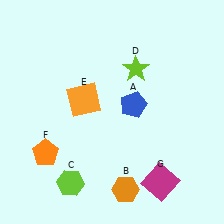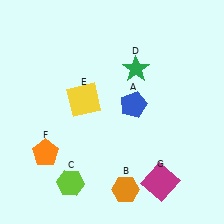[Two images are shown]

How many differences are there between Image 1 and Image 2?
There are 2 differences between the two images.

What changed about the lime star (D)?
In Image 1, D is lime. In Image 2, it changed to green.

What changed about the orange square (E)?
In Image 1, E is orange. In Image 2, it changed to yellow.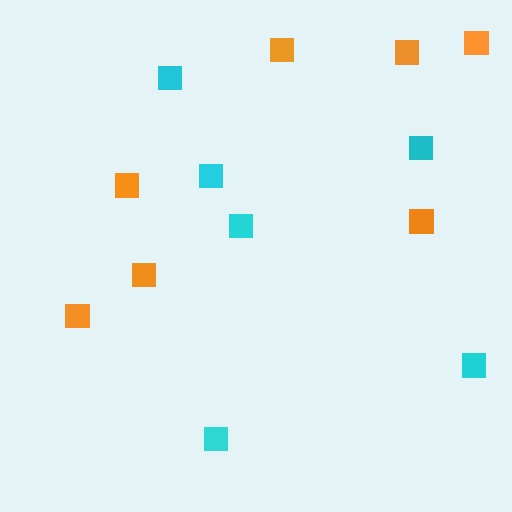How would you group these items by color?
There are 2 groups: one group of orange squares (7) and one group of cyan squares (6).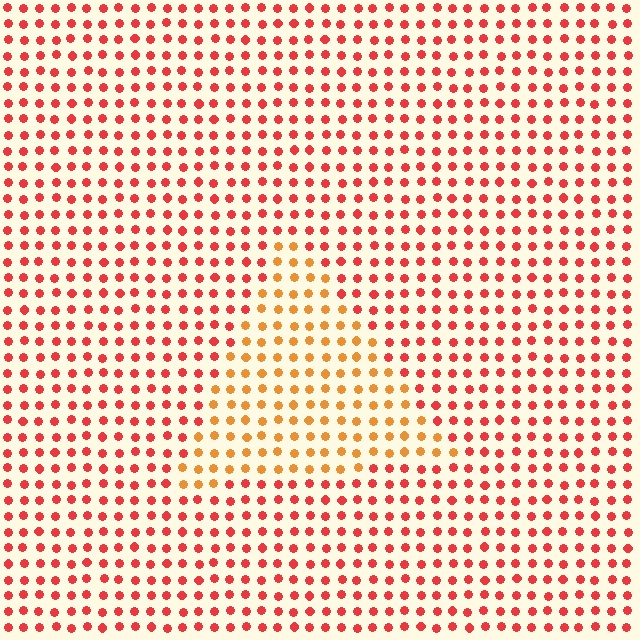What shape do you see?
I see a triangle.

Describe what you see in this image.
The image is filled with small red elements in a uniform arrangement. A triangle-shaped region is visible where the elements are tinted to a slightly different hue, forming a subtle color boundary.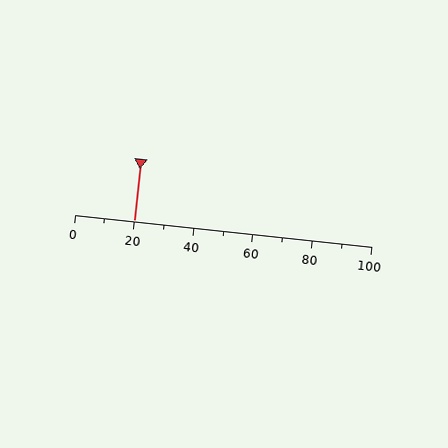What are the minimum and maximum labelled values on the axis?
The axis runs from 0 to 100.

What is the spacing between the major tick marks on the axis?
The major ticks are spaced 20 apart.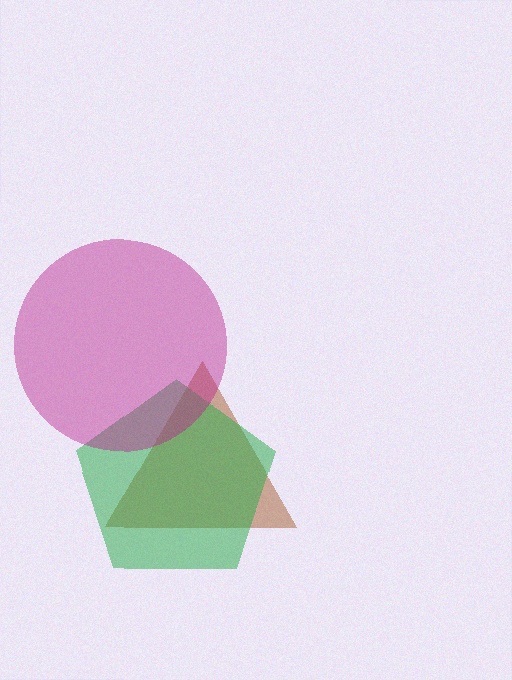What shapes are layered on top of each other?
The layered shapes are: a brown triangle, a green pentagon, a magenta circle.